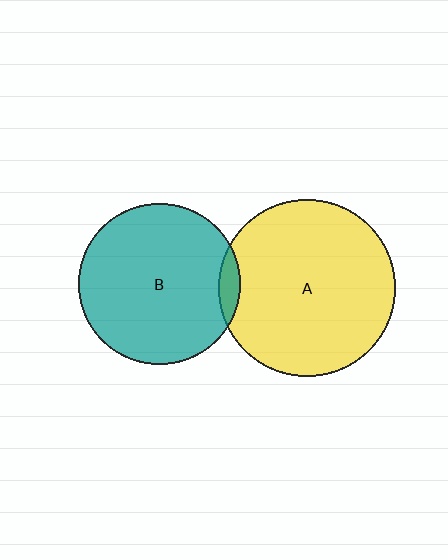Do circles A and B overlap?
Yes.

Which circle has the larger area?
Circle A (yellow).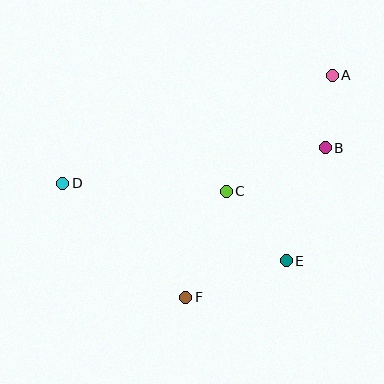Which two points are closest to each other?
Points A and B are closest to each other.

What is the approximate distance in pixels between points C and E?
The distance between C and E is approximately 92 pixels.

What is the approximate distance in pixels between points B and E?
The distance between B and E is approximately 119 pixels.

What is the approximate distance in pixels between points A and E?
The distance between A and E is approximately 191 pixels.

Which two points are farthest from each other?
Points A and D are farthest from each other.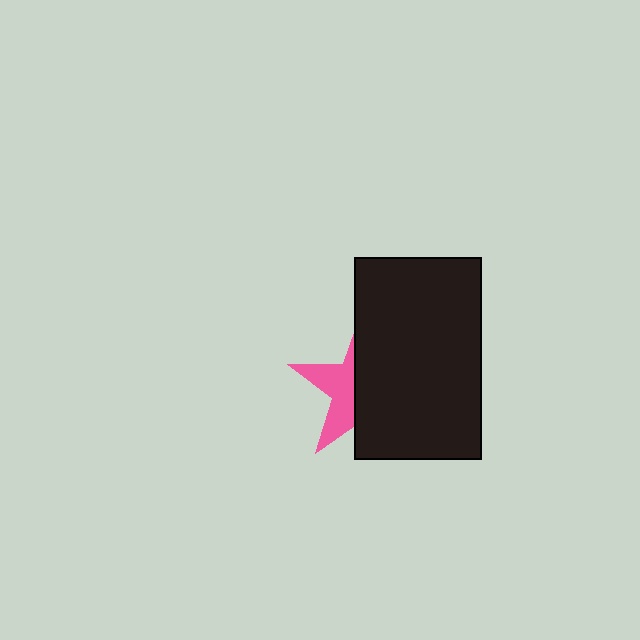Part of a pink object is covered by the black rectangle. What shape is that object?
It is a star.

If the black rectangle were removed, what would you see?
You would see the complete pink star.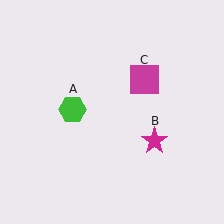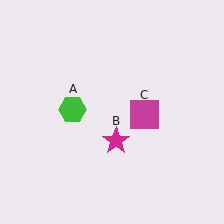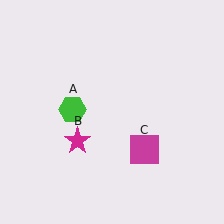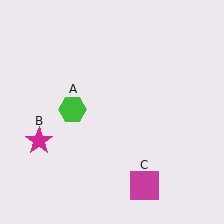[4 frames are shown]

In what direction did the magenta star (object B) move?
The magenta star (object B) moved left.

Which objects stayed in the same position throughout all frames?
Green hexagon (object A) remained stationary.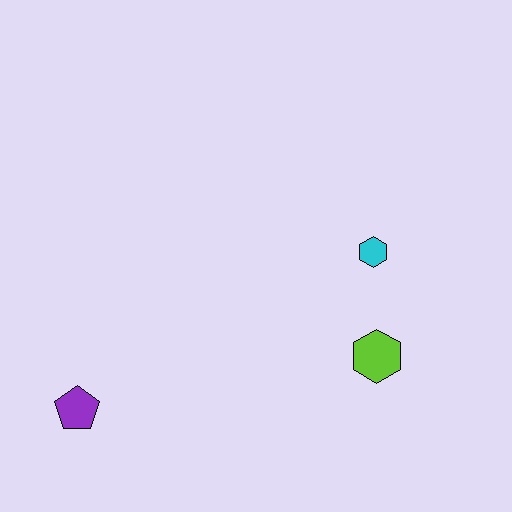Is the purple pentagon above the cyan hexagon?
No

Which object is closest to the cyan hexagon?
The lime hexagon is closest to the cyan hexagon.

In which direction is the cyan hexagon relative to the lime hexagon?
The cyan hexagon is above the lime hexagon.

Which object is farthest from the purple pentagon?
The cyan hexagon is farthest from the purple pentagon.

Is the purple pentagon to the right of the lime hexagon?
No